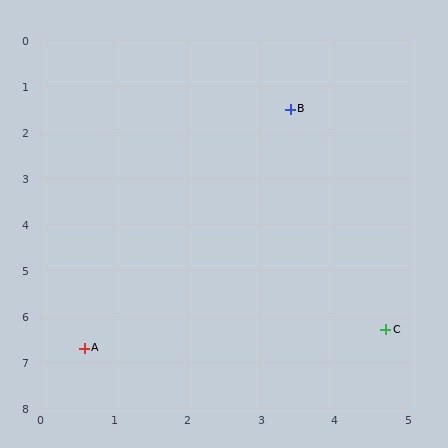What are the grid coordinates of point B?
Point B is at approximately (3.4, 1.5).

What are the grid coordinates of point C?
Point C is at approximately (4.7, 6.3).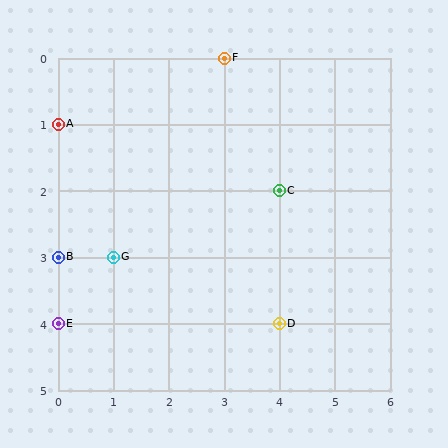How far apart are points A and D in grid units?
Points A and D are 4 columns and 3 rows apart (about 5.0 grid units diagonally).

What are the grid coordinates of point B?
Point B is at grid coordinates (0, 3).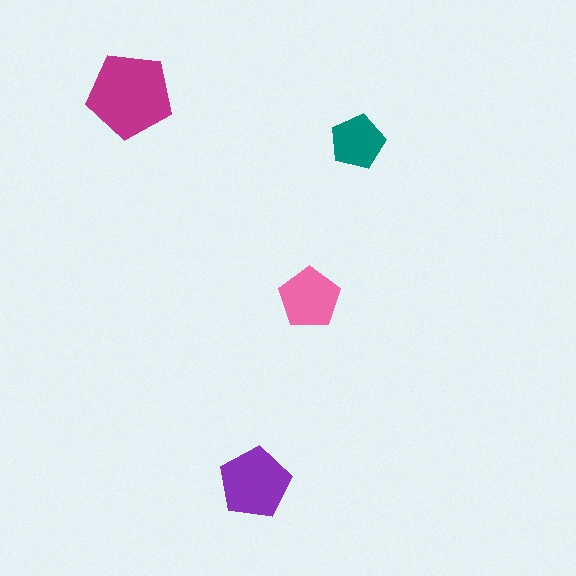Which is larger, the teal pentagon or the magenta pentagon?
The magenta one.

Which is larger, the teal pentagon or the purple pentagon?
The purple one.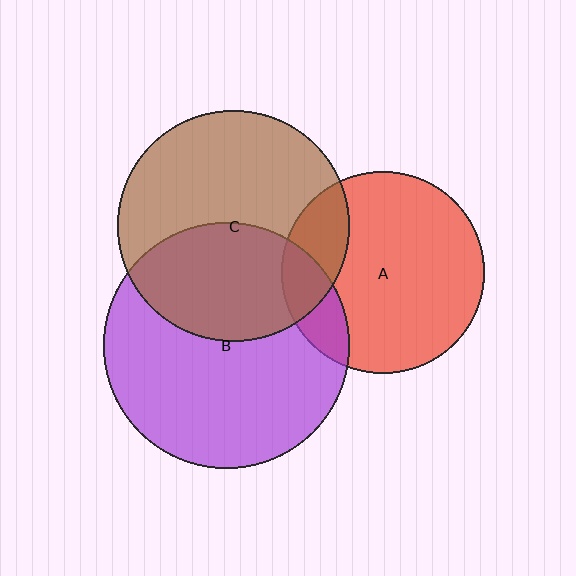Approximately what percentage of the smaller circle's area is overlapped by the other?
Approximately 15%.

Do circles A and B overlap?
Yes.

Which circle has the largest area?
Circle B (purple).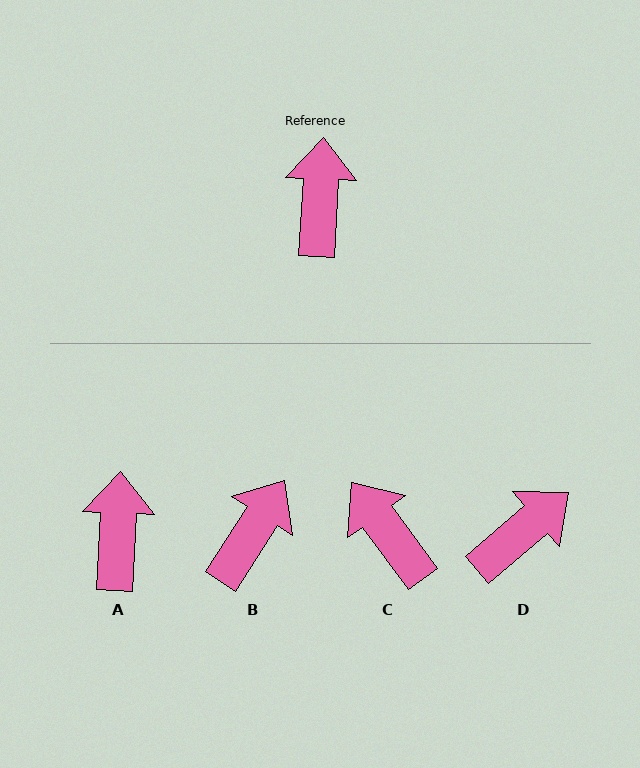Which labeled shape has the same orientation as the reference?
A.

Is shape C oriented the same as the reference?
No, it is off by about 40 degrees.